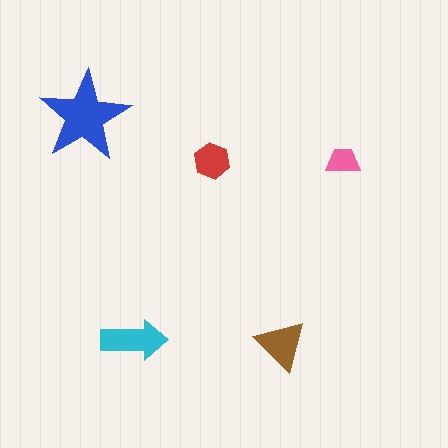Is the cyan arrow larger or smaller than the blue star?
Smaller.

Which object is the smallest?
The pink trapezoid.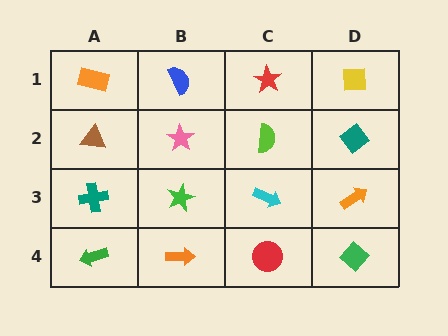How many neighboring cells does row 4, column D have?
2.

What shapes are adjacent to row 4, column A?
A teal cross (row 3, column A), an orange arrow (row 4, column B).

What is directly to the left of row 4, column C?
An orange arrow.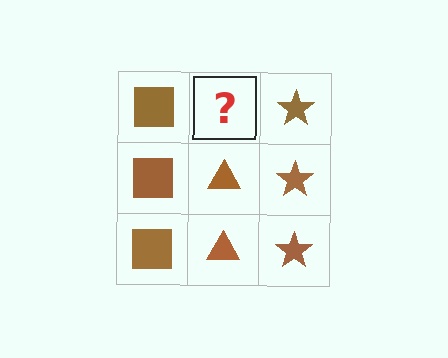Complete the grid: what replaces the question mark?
The question mark should be replaced with a brown triangle.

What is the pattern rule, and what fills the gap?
The rule is that each column has a consistent shape. The gap should be filled with a brown triangle.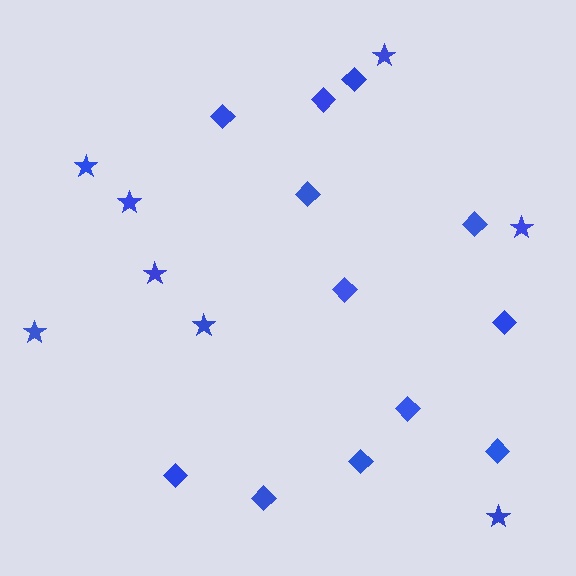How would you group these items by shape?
There are 2 groups: one group of diamonds (12) and one group of stars (8).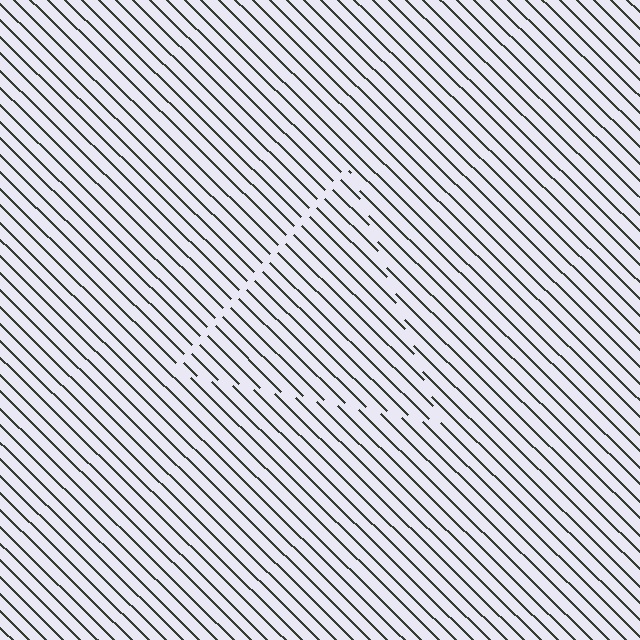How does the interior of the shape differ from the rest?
The interior of the shape contains the same grating, shifted by half a period — the contour is defined by the phase discontinuity where line-ends from the inner and outer gratings abut.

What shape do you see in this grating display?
An illusory triangle. The interior of the shape contains the same grating, shifted by half a period — the contour is defined by the phase discontinuity where line-ends from the inner and outer gratings abut.